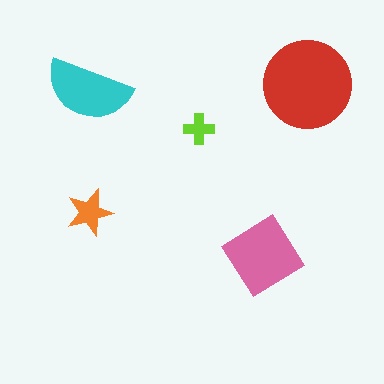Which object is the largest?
The red circle.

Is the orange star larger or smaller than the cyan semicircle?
Smaller.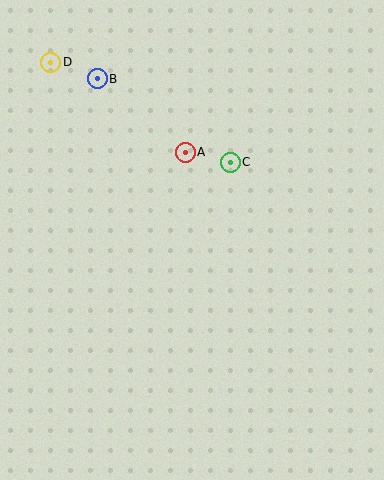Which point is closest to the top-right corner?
Point C is closest to the top-right corner.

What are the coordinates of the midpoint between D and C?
The midpoint between D and C is at (141, 112).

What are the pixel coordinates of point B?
Point B is at (97, 79).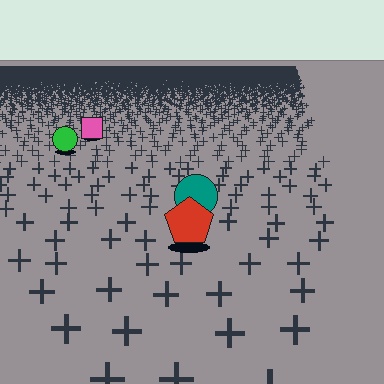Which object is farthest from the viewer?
The pink square is farthest from the viewer. It appears smaller and the ground texture around it is denser.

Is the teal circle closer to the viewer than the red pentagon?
No. The red pentagon is closer — you can tell from the texture gradient: the ground texture is coarser near it.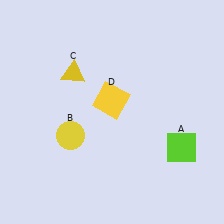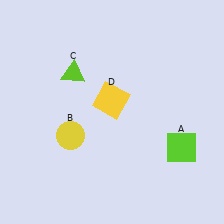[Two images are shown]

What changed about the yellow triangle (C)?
In Image 1, C is yellow. In Image 2, it changed to lime.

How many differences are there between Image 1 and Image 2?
There is 1 difference between the two images.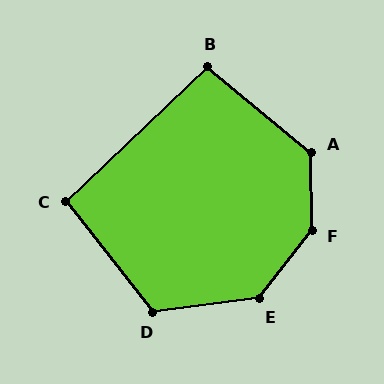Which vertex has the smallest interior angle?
C, at approximately 96 degrees.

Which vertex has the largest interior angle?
F, at approximately 142 degrees.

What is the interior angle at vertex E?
Approximately 135 degrees (obtuse).